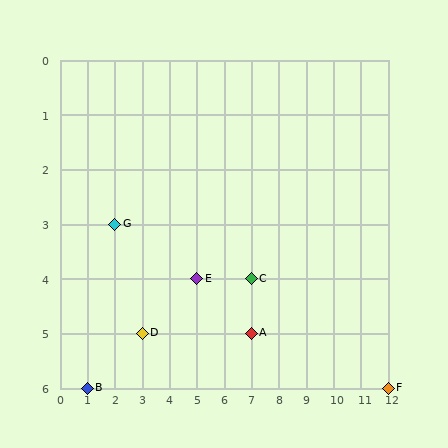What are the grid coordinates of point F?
Point F is at grid coordinates (12, 6).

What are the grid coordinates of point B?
Point B is at grid coordinates (1, 6).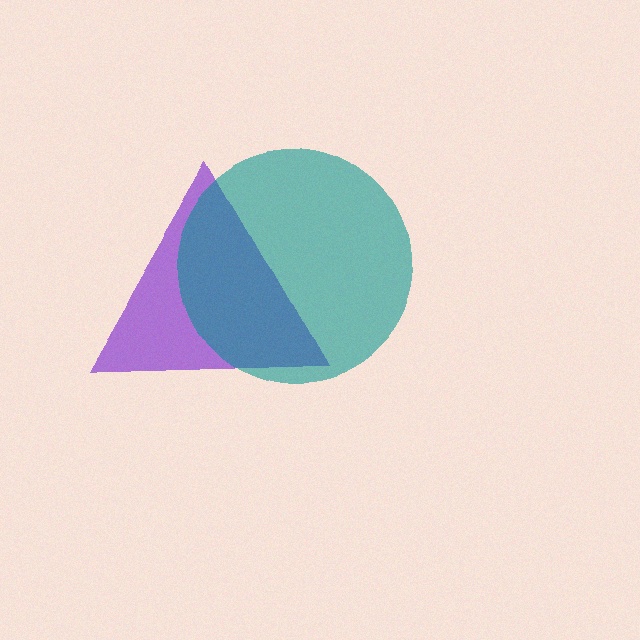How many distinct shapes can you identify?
There are 2 distinct shapes: a purple triangle, a teal circle.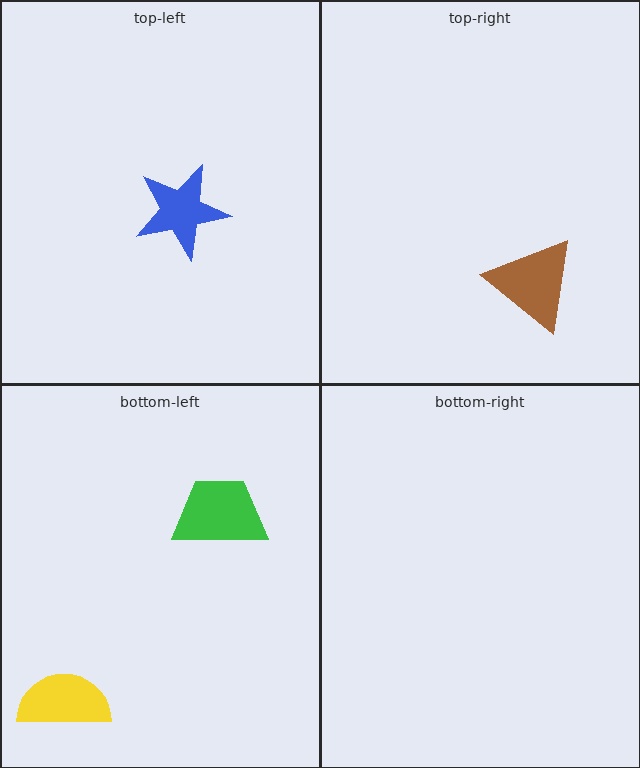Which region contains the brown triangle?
The top-right region.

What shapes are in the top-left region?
The blue star.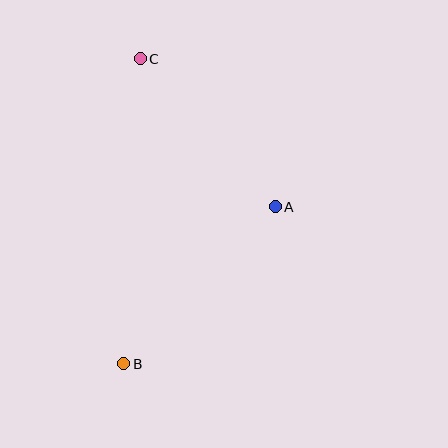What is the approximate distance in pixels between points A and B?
The distance between A and B is approximately 218 pixels.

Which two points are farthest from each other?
Points B and C are farthest from each other.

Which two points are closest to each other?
Points A and C are closest to each other.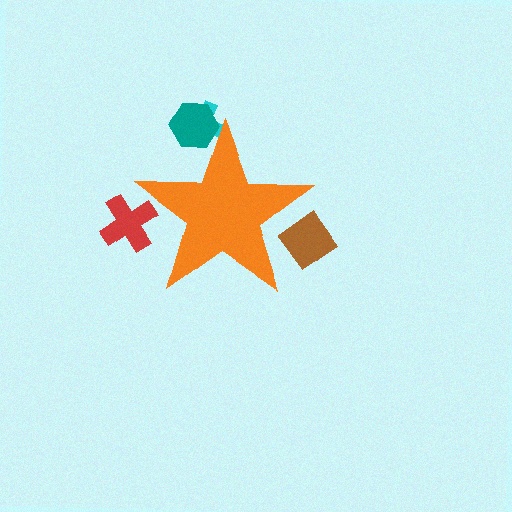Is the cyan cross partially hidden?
Yes, the cyan cross is partially hidden behind the orange star.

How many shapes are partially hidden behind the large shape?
4 shapes are partially hidden.